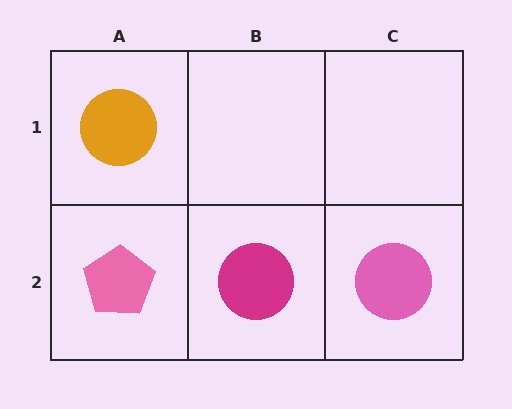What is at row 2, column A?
A pink pentagon.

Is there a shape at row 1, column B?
No, that cell is empty.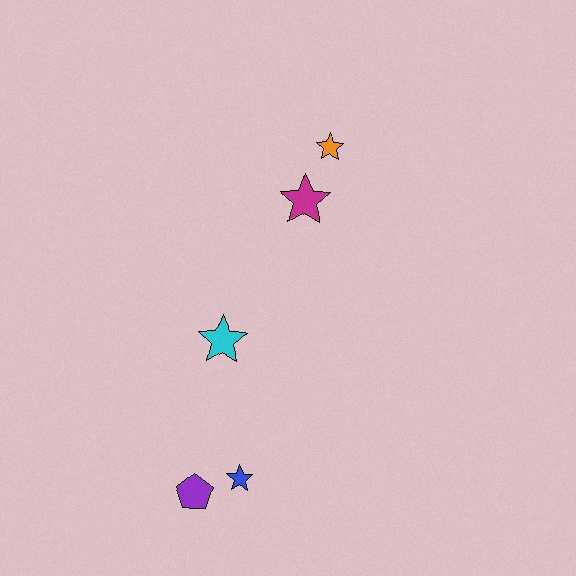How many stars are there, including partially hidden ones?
There are 4 stars.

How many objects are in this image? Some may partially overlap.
There are 5 objects.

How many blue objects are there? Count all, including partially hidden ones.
There is 1 blue object.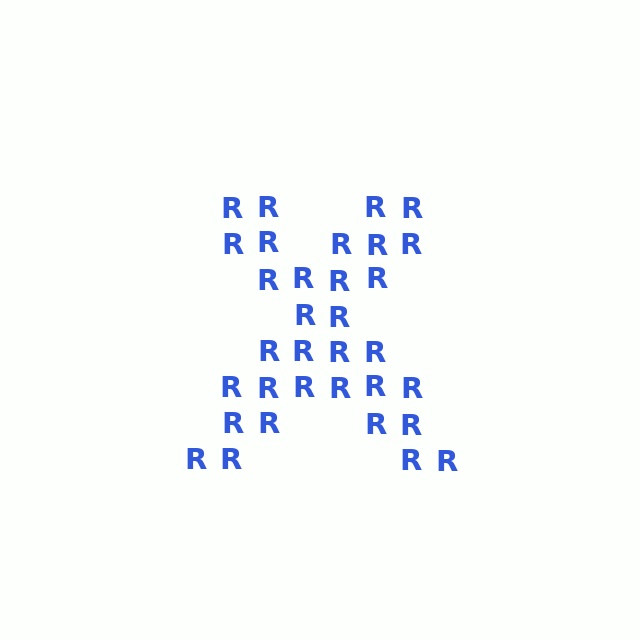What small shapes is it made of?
It is made of small letter R's.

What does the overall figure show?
The overall figure shows the letter X.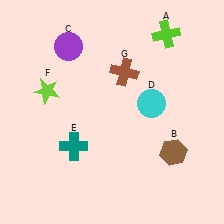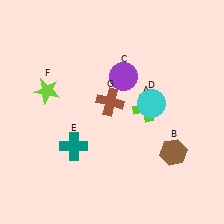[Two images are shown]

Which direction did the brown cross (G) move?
The brown cross (G) moved down.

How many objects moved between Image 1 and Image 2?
3 objects moved between the two images.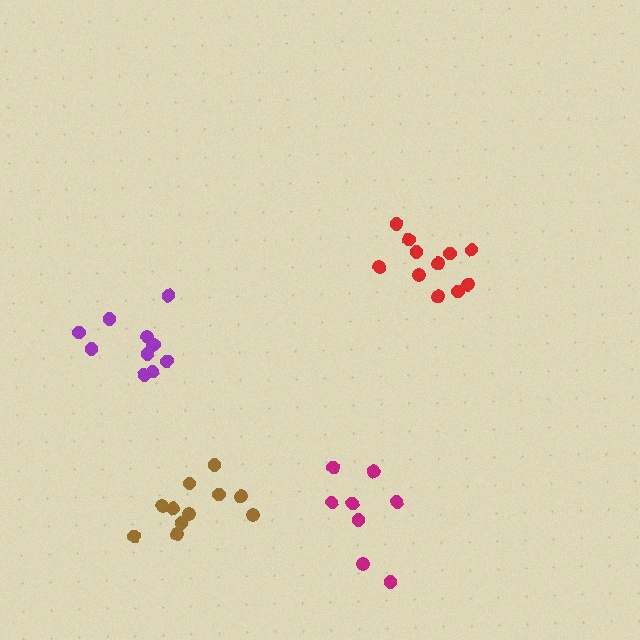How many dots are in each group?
Group 1: 11 dots, Group 2: 11 dots, Group 3: 11 dots, Group 4: 8 dots (41 total).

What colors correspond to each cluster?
The clusters are colored: red, brown, purple, magenta.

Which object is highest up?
The red cluster is topmost.